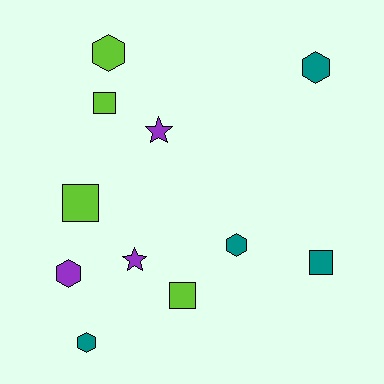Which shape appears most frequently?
Hexagon, with 5 objects.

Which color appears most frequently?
Lime, with 4 objects.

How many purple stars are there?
There are 2 purple stars.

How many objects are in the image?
There are 11 objects.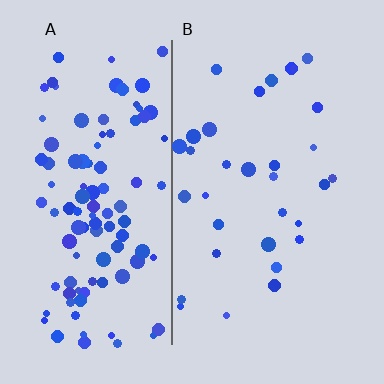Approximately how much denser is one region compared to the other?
Approximately 3.3× — region A over region B.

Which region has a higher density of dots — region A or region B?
A (the left).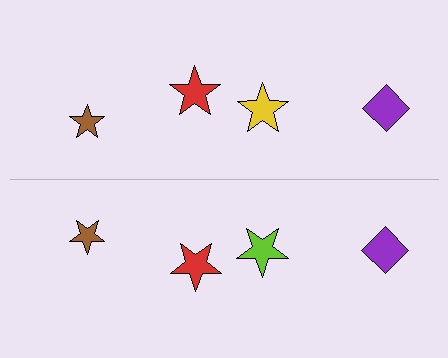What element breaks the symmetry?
The lime star on the bottom side breaks the symmetry — its mirror counterpart is yellow.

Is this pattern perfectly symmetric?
No, the pattern is not perfectly symmetric. The lime star on the bottom side breaks the symmetry — its mirror counterpart is yellow.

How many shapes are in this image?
There are 8 shapes in this image.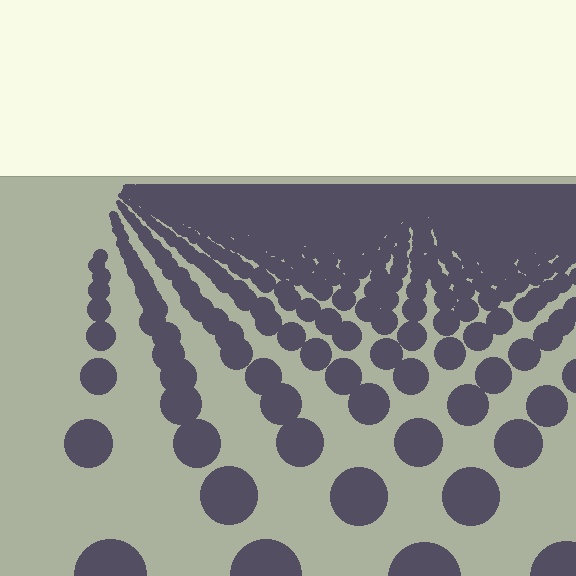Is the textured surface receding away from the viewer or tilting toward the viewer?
The surface is receding away from the viewer. Texture elements get smaller and denser toward the top.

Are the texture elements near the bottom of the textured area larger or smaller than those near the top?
Larger. Near the bottom, elements are closer to the viewer and appear at a bigger on-screen size.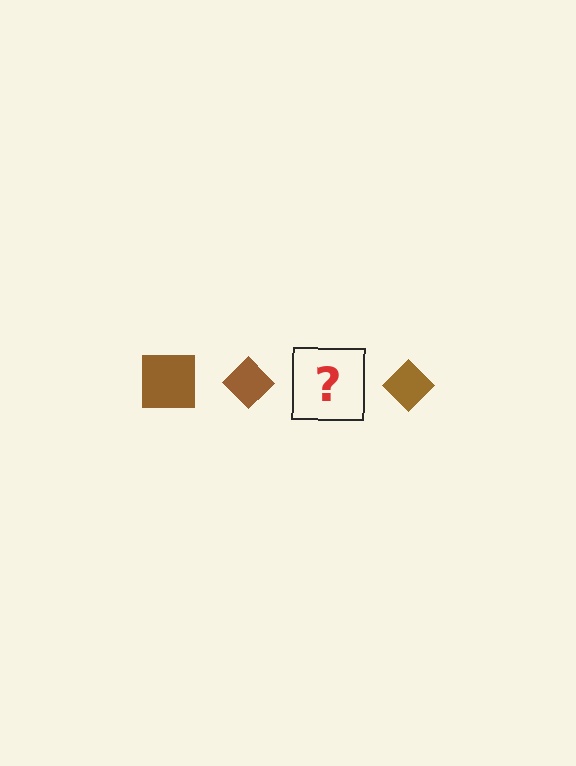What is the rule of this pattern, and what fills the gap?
The rule is that the pattern cycles through square, diamond shapes in brown. The gap should be filled with a brown square.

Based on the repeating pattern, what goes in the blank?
The blank should be a brown square.